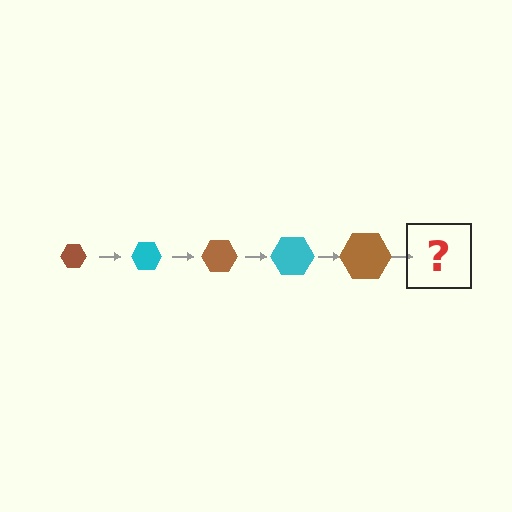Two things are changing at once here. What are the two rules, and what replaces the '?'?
The two rules are that the hexagon grows larger each step and the color cycles through brown and cyan. The '?' should be a cyan hexagon, larger than the previous one.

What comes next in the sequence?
The next element should be a cyan hexagon, larger than the previous one.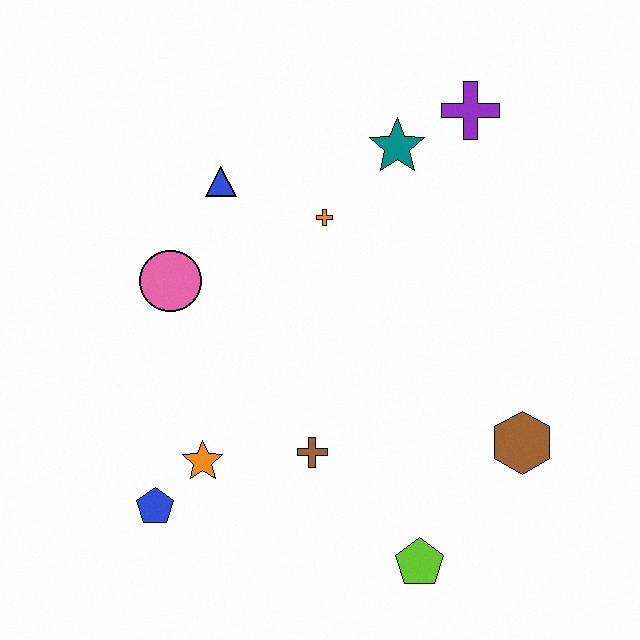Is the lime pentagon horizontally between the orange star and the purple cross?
Yes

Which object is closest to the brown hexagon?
The lime pentagon is closest to the brown hexagon.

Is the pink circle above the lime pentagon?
Yes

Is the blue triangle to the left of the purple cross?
Yes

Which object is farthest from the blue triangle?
The lime pentagon is farthest from the blue triangle.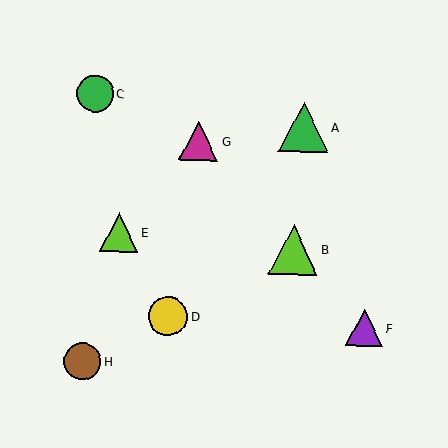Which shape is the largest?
The green triangle (labeled A) is the largest.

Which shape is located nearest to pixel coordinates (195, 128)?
The magenta triangle (labeled G) at (199, 141) is nearest to that location.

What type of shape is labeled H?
Shape H is a brown circle.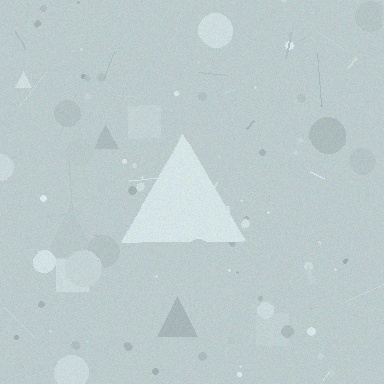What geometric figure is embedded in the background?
A triangle is embedded in the background.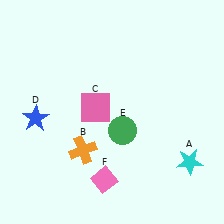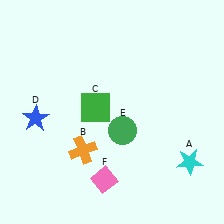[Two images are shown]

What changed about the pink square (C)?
In Image 1, C is pink. In Image 2, it changed to green.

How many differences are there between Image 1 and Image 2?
There is 1 difference between the two images.